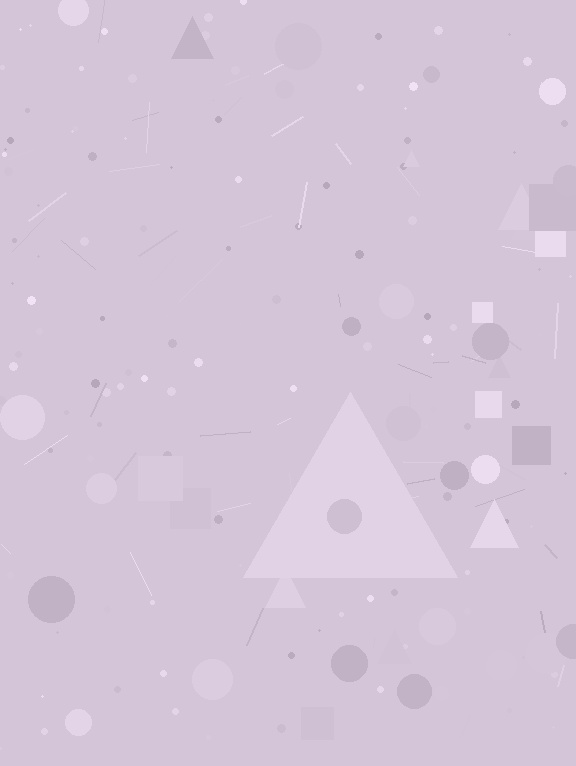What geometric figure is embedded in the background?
A triangle is embedded in the background.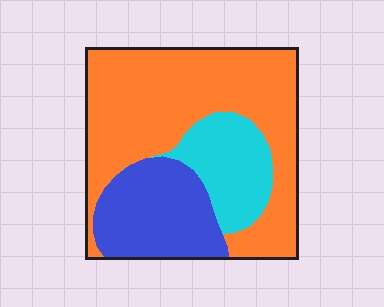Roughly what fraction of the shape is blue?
Blue takes up about one quarter (1/4) of the shape.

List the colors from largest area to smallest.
From largest to smallest: orange, blue, cyan.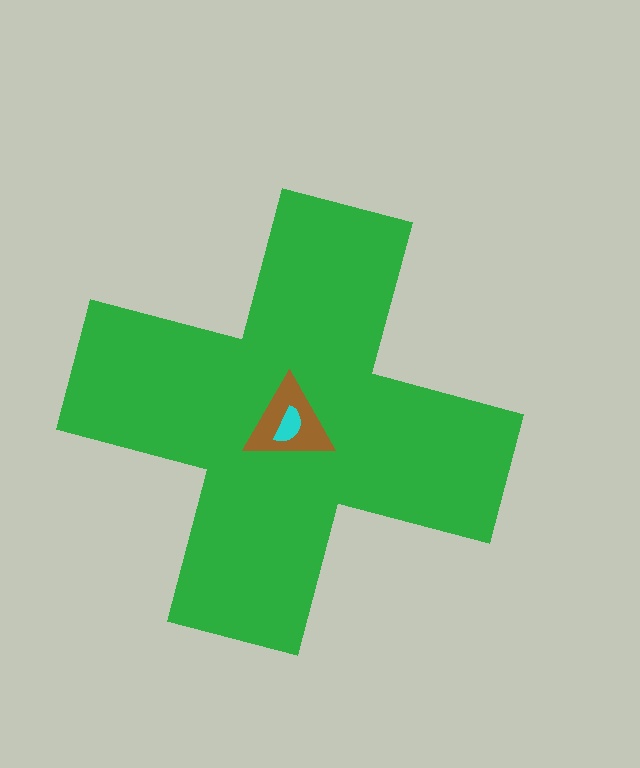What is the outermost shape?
The green cross.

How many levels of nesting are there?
3.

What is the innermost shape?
The cyan semicircle.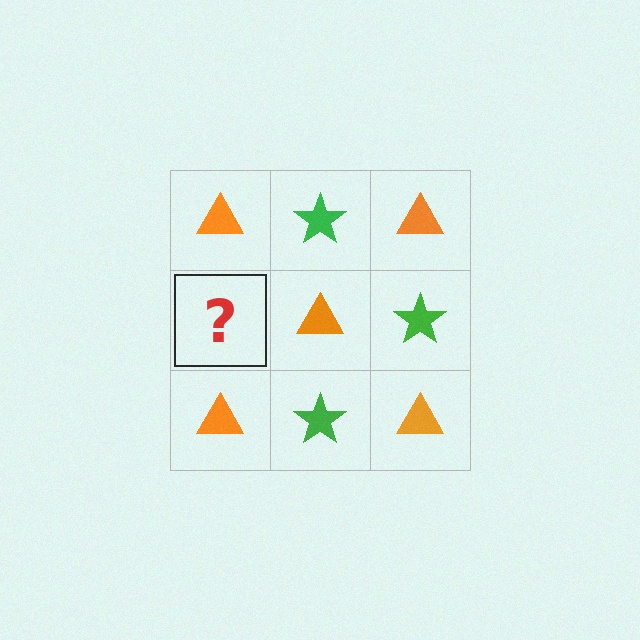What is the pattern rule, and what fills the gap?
The rule is that it alternates orange triangle and green star in a checkerboard pattern. The gap should be filled with a green star.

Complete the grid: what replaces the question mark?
The question mark should be replaced with a green star.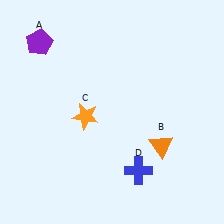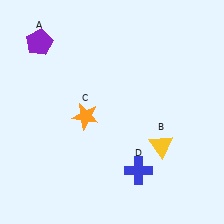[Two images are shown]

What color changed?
The triangle (B) changed from orange in Image 1 to yellow in Image 2.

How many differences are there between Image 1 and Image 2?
There is 1 difference between the two images.